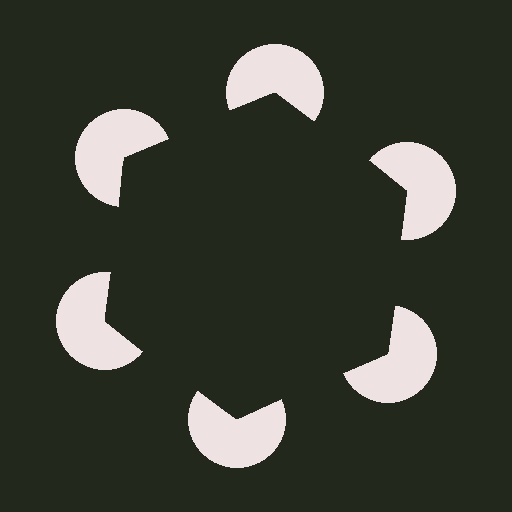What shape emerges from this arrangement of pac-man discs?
An illusory hexagon — its edges are inferred from the aligned wedge cuts in the pac-man discs, not physically drawn.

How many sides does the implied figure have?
6 sides.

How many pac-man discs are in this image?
There are 6 — one at each vertex of the illusory hexagon.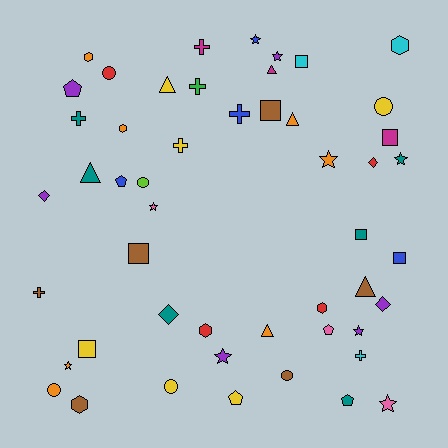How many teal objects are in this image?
There are 6 teal objects.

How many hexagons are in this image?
There are 6 hexagons.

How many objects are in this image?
There are 50 objects.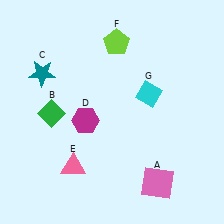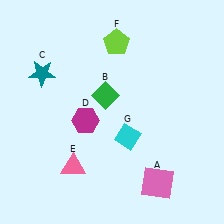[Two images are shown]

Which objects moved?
The objects that moved are: the green diamond (B), the cyan diamond (G).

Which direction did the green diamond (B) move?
The green diamond (B) moved right.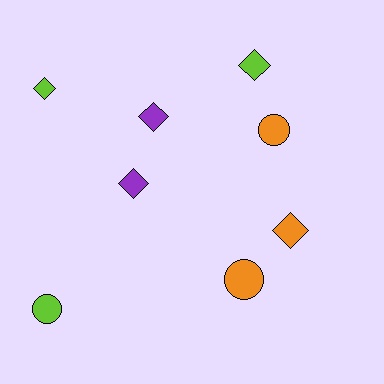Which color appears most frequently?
Orange, with 3 objects.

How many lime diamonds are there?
There are 2 lime diamonds.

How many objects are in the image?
There are 8 objects.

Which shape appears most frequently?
Diamond, with 5 objects.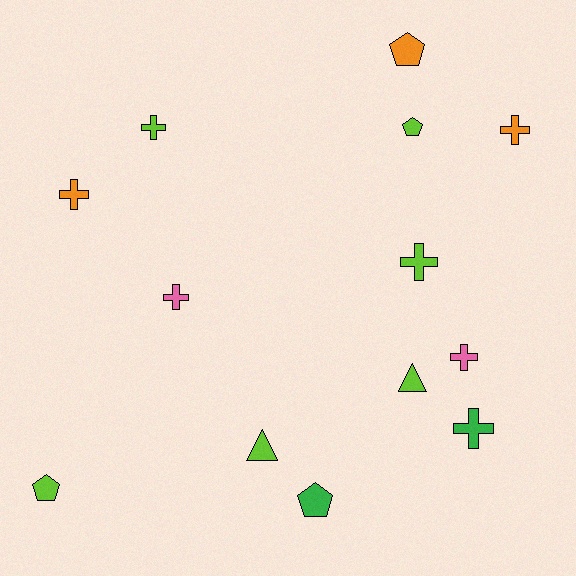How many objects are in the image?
There are 13 objects.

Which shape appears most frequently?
Cross, with 7 objects.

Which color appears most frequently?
Lime, with 6 objects.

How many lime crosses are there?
There are 2 lime crosses.